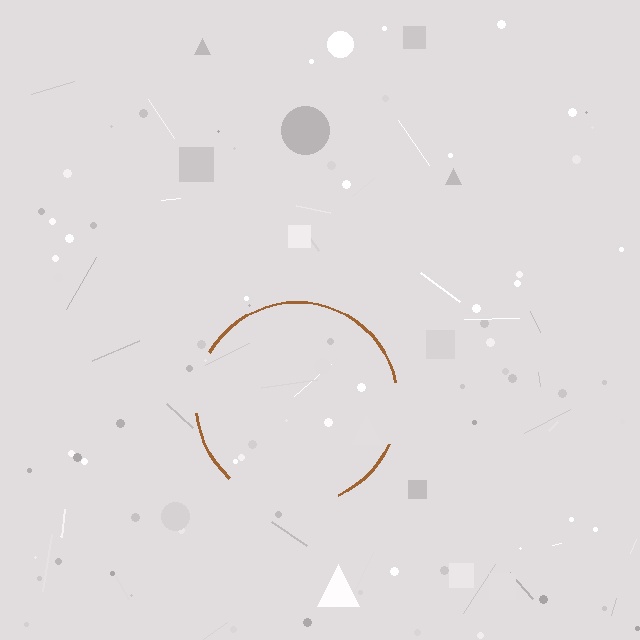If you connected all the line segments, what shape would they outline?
They would outline a circle.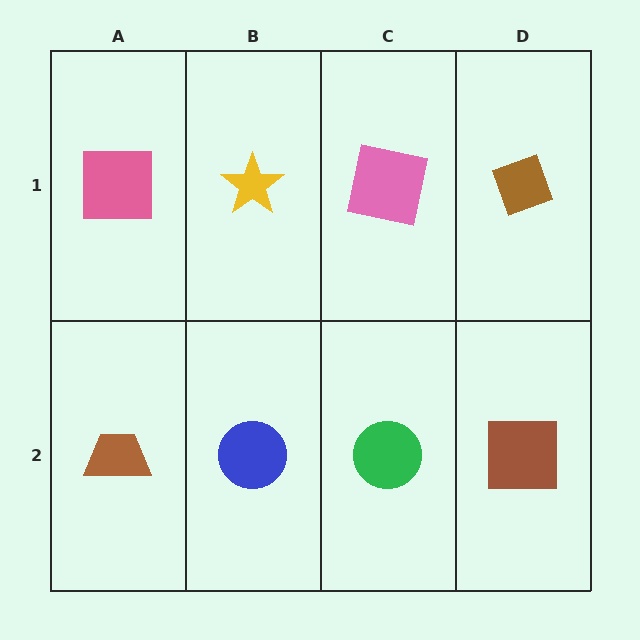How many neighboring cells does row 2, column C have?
3.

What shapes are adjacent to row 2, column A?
A pink square (row 1, column A), a blue circle (row 2, column B).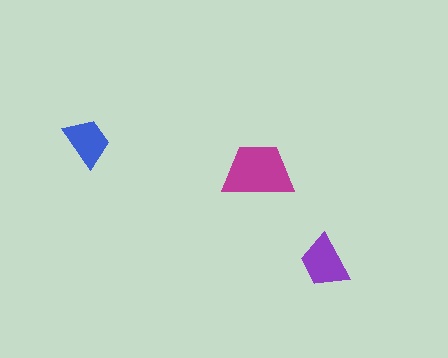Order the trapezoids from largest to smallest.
the magenta one, the purple one, the blue one.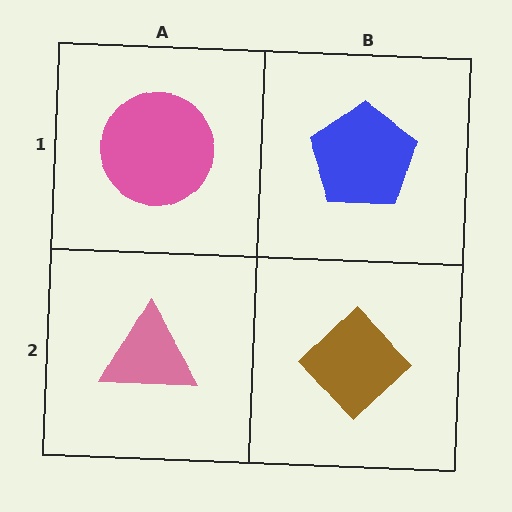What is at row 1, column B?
A blue pentagon.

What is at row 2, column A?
A pink triangle.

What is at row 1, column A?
A pink circle.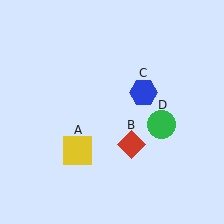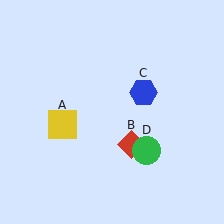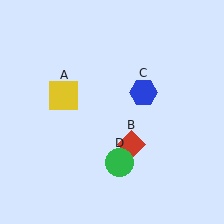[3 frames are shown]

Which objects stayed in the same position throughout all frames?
Red diamond (object B) and blue hexagon (object C) remained stationary.